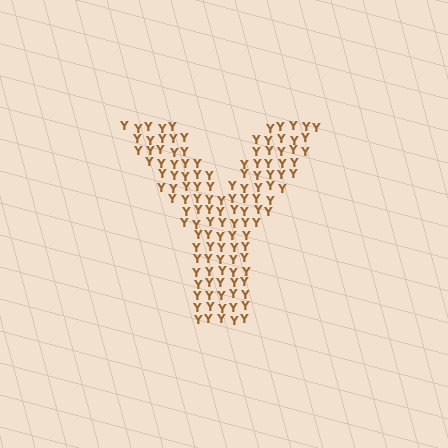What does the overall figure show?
The overall figure shows the letter Y.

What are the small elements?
The small elements are letter Y's.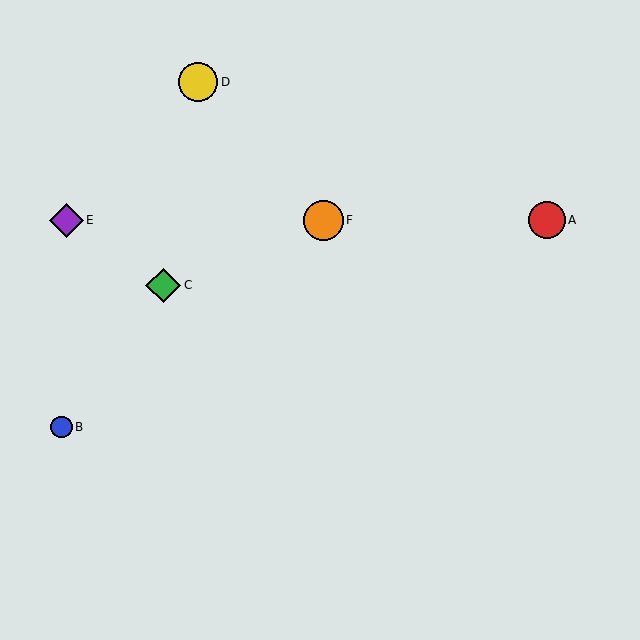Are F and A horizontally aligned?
Yes, both are at y≈220.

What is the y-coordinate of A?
Object A is at y≈220.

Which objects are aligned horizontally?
Objects A, E, F are aligned horizontally.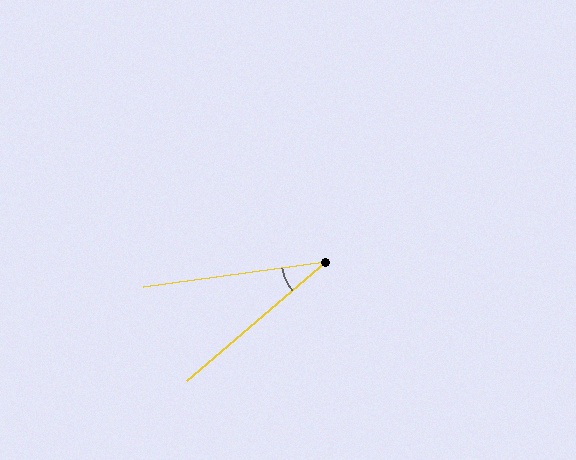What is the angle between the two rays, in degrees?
Approximately 33 degrees.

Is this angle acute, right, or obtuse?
It is acute.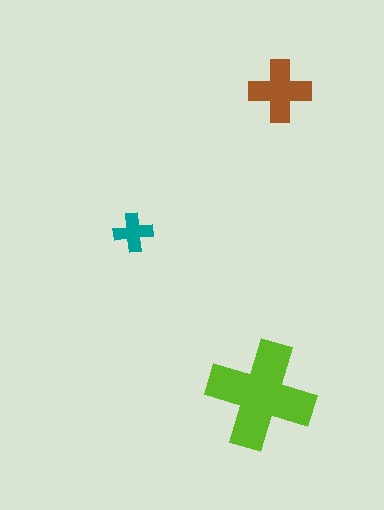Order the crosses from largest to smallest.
the lime one, the brown one, the teal one.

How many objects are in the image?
There are 3 objects in the image.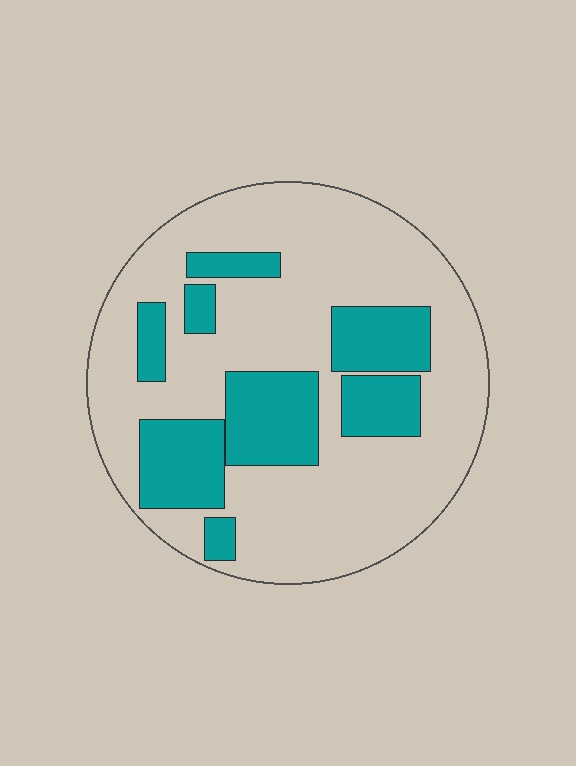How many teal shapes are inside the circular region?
8.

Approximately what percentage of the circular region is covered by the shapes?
Approximately 30%.